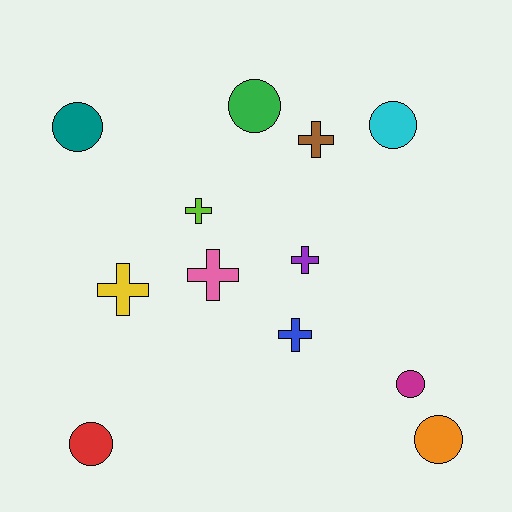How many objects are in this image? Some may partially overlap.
There are 12 objects.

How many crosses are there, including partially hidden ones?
There are 6 crosses.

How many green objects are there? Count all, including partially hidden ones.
There is 1 green object.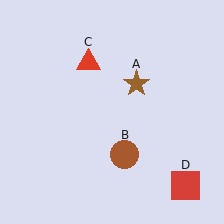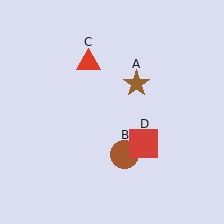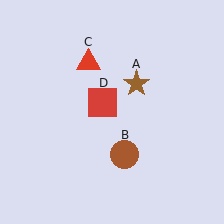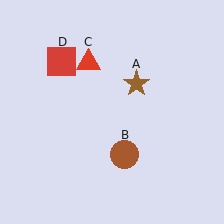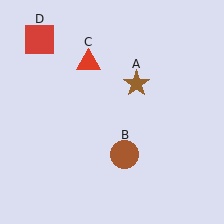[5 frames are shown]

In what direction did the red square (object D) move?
The red square (object D) moved up and to the left.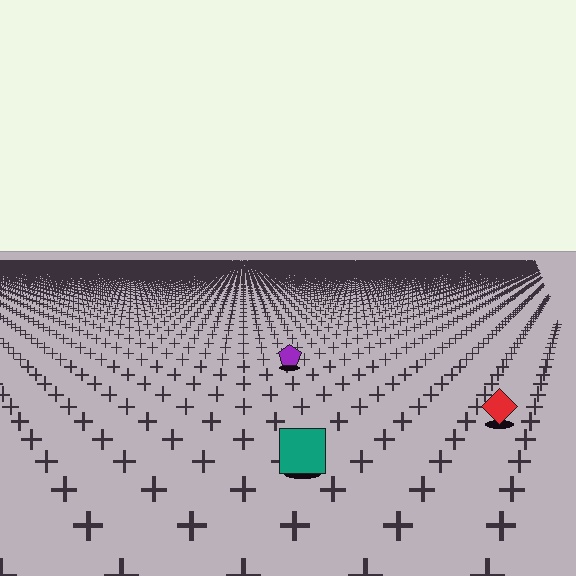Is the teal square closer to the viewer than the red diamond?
Yes. The teal square is closer — you can tell from the texture gradient: the ground texture is coarser near it.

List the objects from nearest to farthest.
From nearest to farthest: the teal square, the red diamond, the purple pentagon.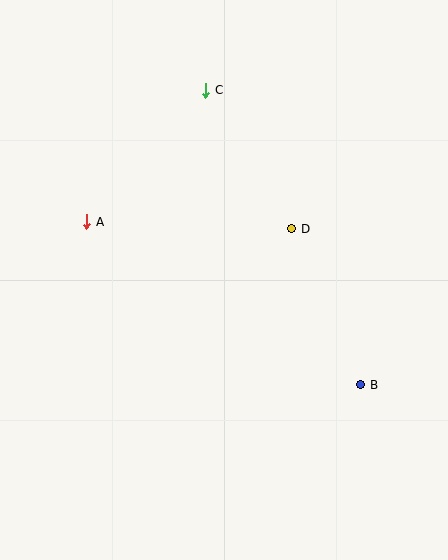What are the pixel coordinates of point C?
Point C is at (206, 90).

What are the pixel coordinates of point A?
Point A is at (87, 222).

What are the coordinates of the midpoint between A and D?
The midpoint between A and D is at (189, 225).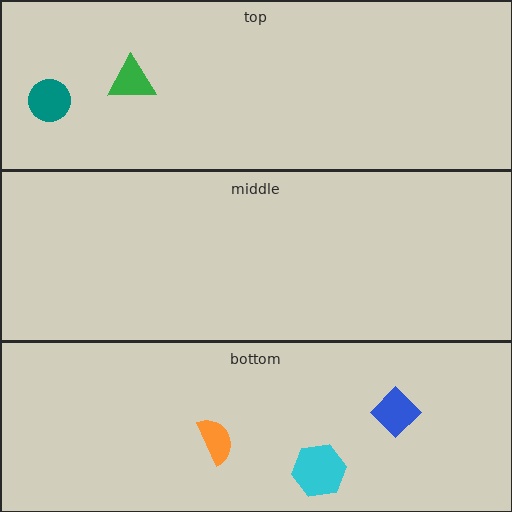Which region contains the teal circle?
The top region.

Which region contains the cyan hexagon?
The bottom region.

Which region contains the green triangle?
The top region.